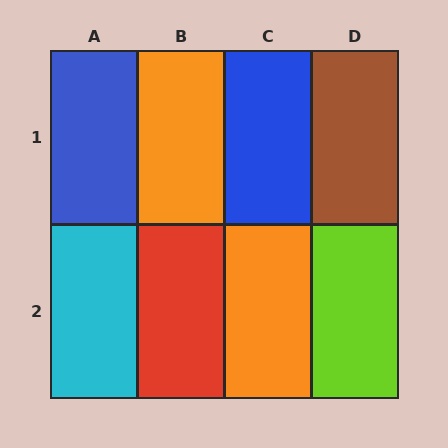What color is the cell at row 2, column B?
Red.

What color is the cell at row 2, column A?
Cyan.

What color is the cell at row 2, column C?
Orange.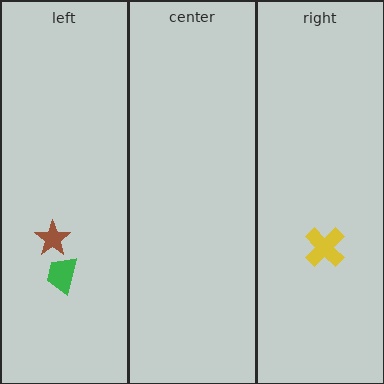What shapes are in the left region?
The brown star, the green trapezoid.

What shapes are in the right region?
The yellow cross.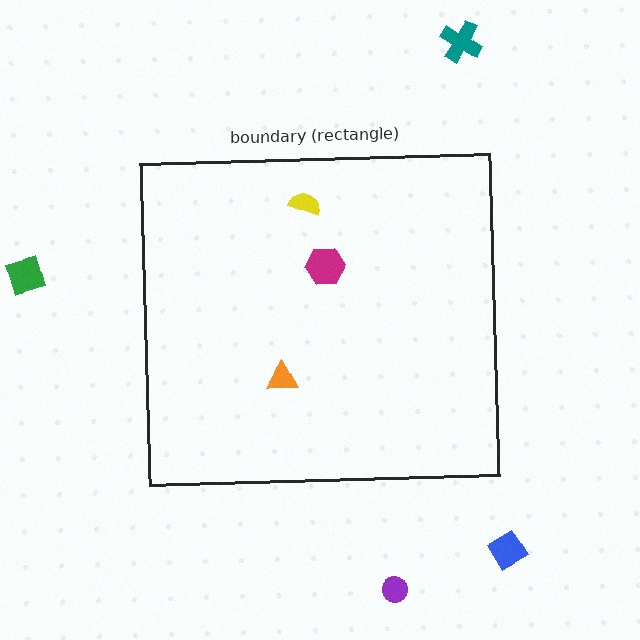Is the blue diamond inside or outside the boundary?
Outside.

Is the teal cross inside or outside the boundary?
Outside.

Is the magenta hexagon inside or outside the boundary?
Inside.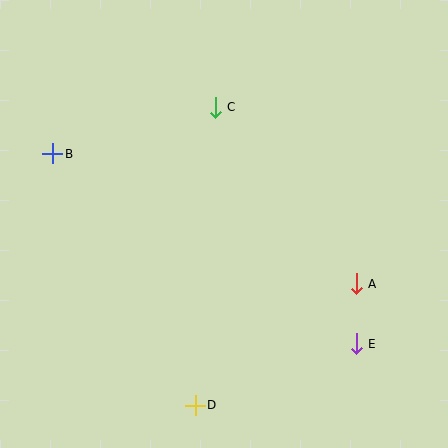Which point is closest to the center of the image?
Point C at (215, 107) is closest to the center.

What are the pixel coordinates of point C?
Point C is at (215, 107).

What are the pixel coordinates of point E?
Point E is at (356, 344).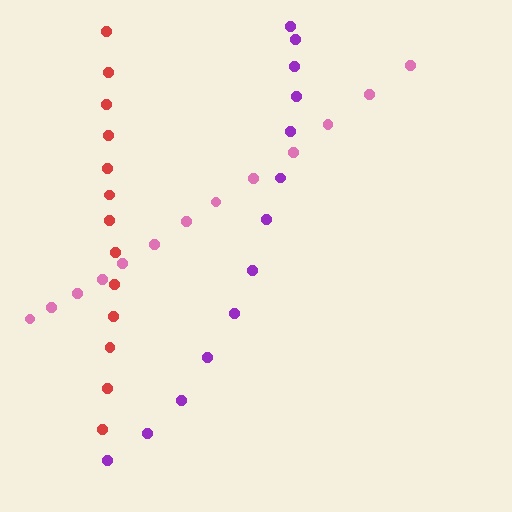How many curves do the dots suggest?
There are 3 distinct paths.